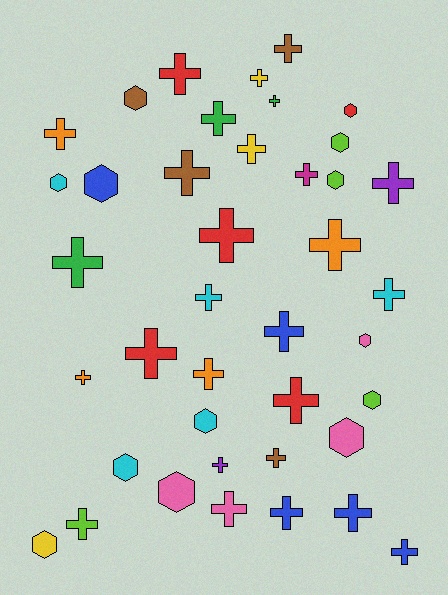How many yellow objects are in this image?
There are 3 yellow objects.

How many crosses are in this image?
There are 27 crosses.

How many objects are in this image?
There are 40 objects.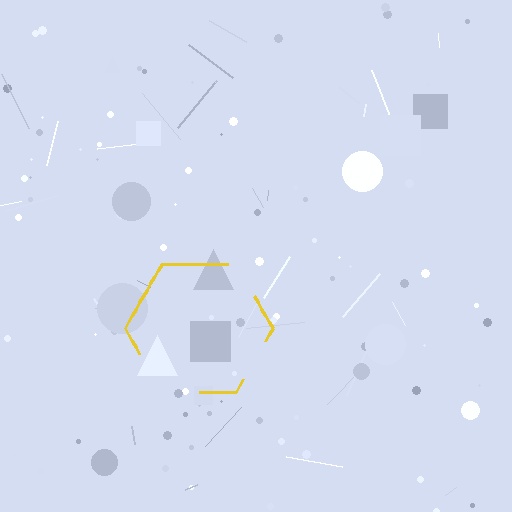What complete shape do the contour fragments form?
The contour fragments form a hexagon.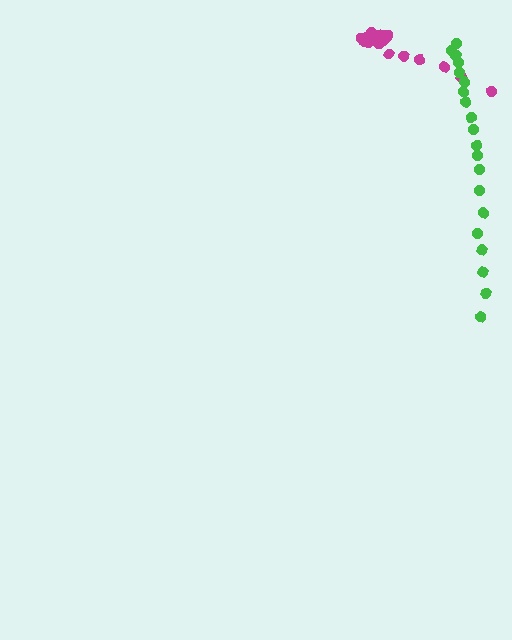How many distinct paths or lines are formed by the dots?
There are 2 distinct paths.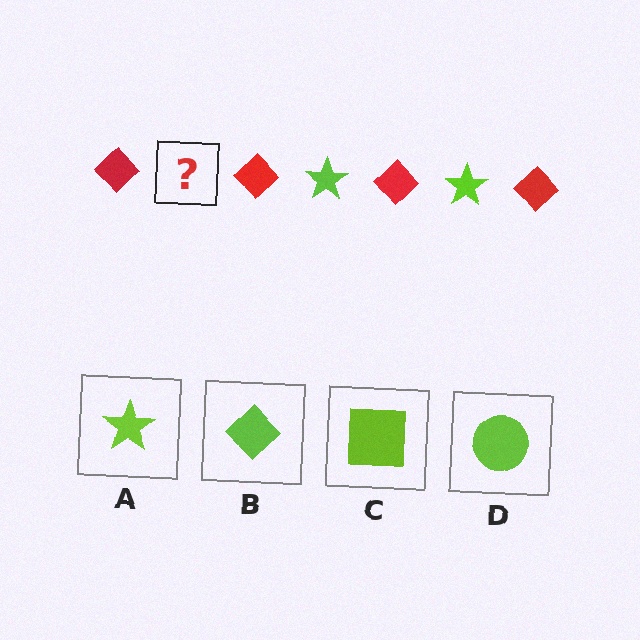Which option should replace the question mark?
Option A.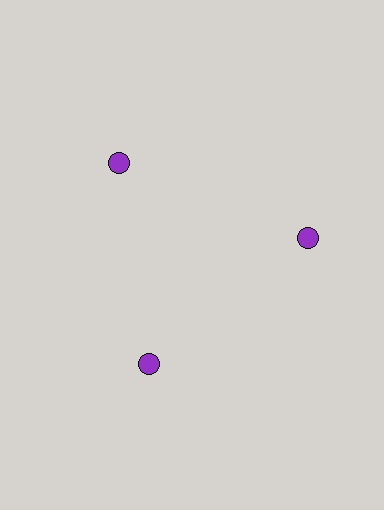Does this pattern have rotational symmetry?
Yes, this pattern has 3-fold rotational symmetry. It looks the same after rotating 120 degrees around the center.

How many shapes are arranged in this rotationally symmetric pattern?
There are 3 shapes, arranged in 3 groups of 1.